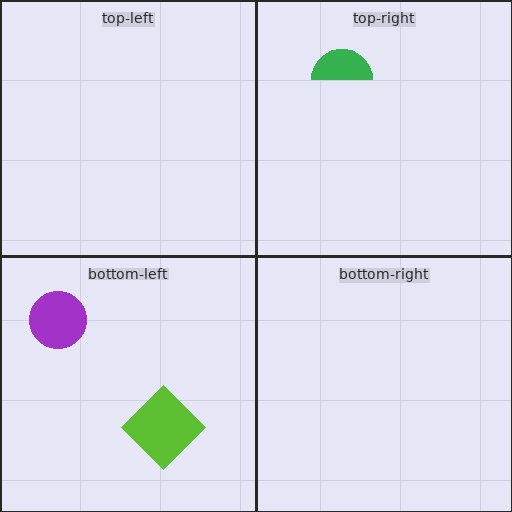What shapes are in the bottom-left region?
The lime diamond, the purple circle.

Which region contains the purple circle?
The bottom-left region.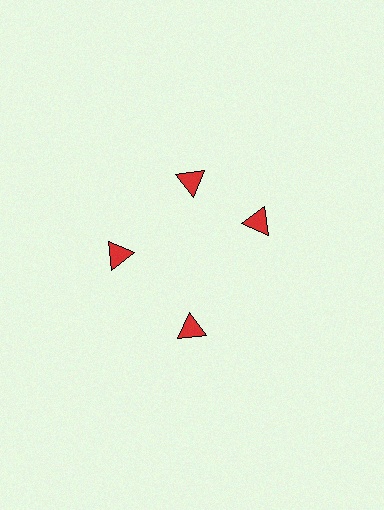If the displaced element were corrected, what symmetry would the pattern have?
It would have 4-fold rotational symmetry — the pattern would map onto itself every 90 degrees.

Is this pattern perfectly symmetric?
No. The 4 red triangles are arranged in a ring, but one element near the 3 o'clock position is rotated out of alignment along the ring, breaking the 4-fold rotational symmetry.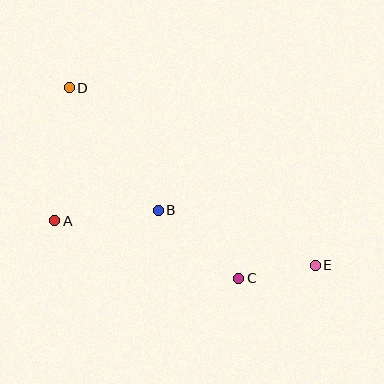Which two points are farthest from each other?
Points D and E are farthest from each other.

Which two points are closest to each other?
Points C and E are closest to each other.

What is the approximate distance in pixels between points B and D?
The distance between B and D is approximately 151 pixels.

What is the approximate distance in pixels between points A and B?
The distance between A and B is approximately 104 pixels.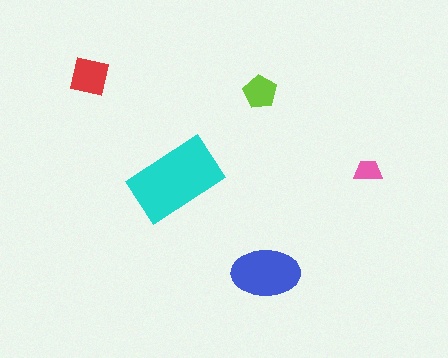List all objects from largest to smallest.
The cyan rectangle, the blue ellipse, the red square, the lime pentagon, the pink trapezoid.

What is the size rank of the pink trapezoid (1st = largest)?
5th.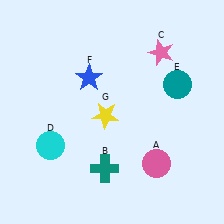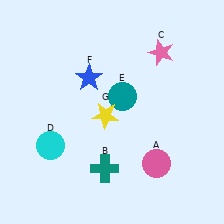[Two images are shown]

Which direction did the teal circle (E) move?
The teal circle (E) moved left.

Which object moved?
The teal circle (E) moved left.